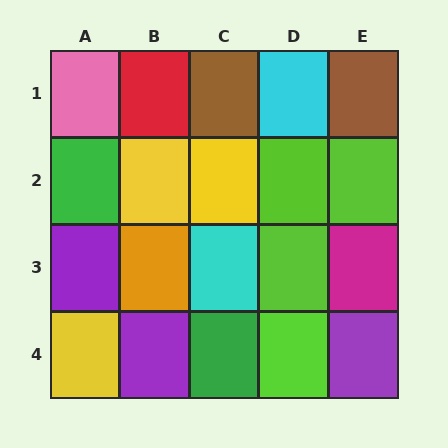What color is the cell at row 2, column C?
Yellow.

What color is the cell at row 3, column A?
Purple.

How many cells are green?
2 cells are green.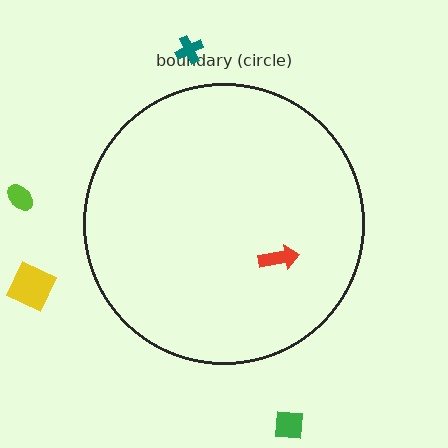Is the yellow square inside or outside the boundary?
Outside.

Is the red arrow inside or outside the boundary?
Inside.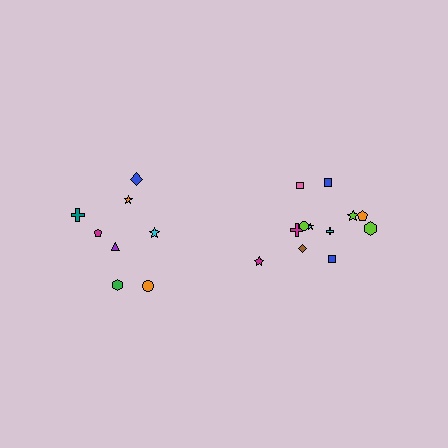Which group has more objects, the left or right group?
The right group.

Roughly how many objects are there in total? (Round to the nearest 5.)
Roughly 20 objects in total.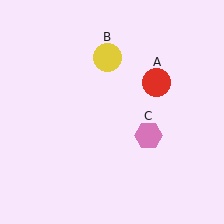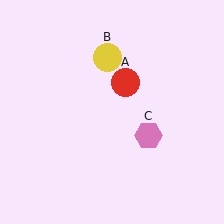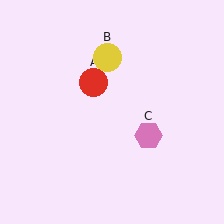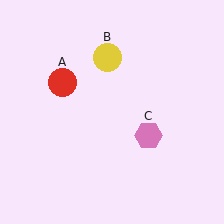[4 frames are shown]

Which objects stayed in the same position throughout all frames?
Yellow circle (object B) and pink hexagon (object C) remained stationary.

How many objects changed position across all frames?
1 object changed position: red circle (object A).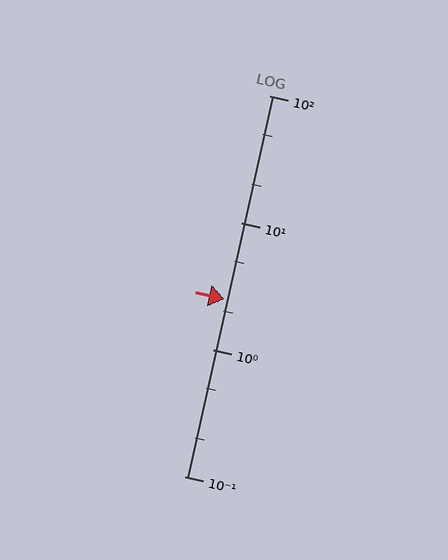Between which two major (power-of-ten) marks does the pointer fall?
The pointer is between 1 and 10.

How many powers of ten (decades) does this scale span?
The scale spans 3 decades, from 0.1 to 100.